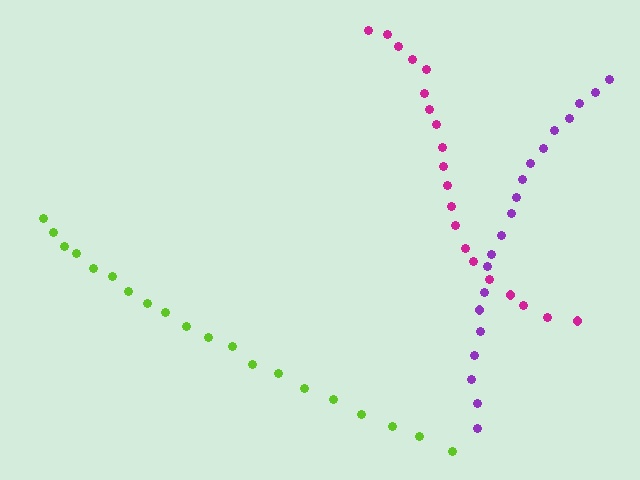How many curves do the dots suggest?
There are 3 distinct paths.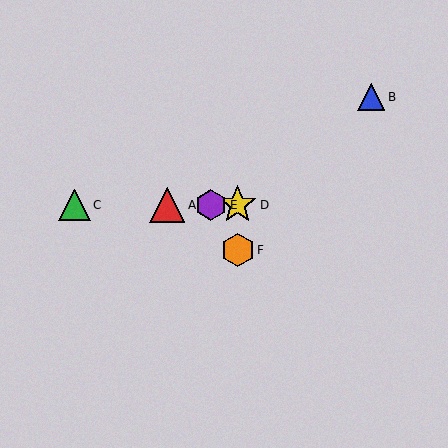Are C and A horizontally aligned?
Yes, both are at y≈205.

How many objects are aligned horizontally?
4 objects (A, C, D, E) are aligned horizontally.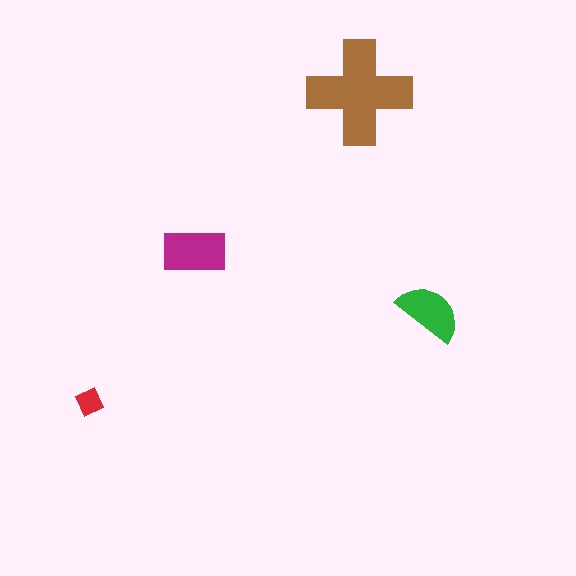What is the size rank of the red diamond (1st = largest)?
4th.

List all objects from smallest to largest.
The red diamond, the green semicircle, the magenta rectangle, the brown cross.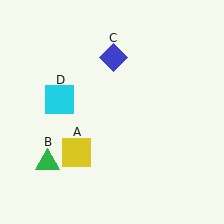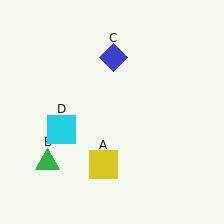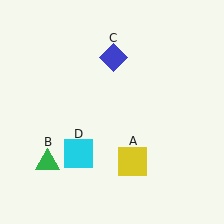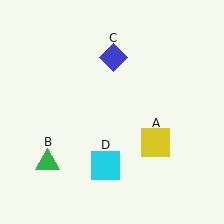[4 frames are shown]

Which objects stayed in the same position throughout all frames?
Green triangle (object B) and blue diamond (object C) remained stationary.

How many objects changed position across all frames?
2 objects changed position: yellow square (object A), cyan square (object D).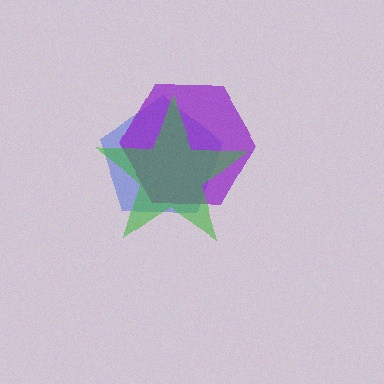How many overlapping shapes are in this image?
There are 3 overlapping shapes in the image.